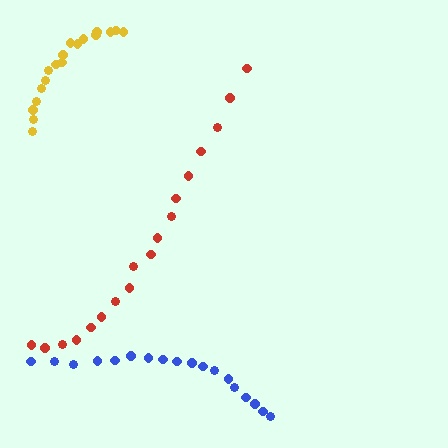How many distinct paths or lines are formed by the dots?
There are 3 distinct paths.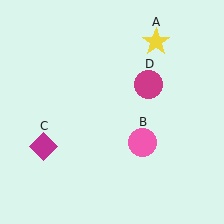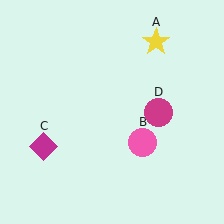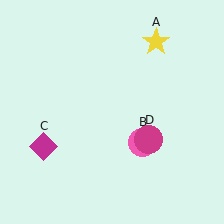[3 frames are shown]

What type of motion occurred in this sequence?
The magenta circle (object D) rotated clockwise around the center of the scene.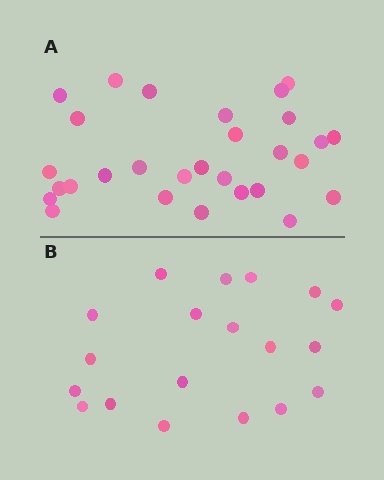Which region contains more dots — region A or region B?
Region A (the top region) has more dots.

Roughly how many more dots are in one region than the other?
Region A has roughly 10 or so more dots than region B.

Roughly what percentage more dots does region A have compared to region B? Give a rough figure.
About 55% more.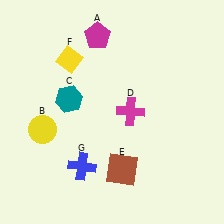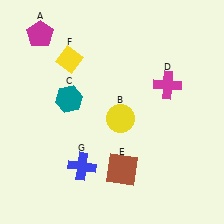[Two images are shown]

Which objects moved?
The objects that moved are: the magenta pentagon (A), the yellow circle (B), the magenta cross (D).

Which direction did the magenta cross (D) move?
The magenta cross (D) moved right.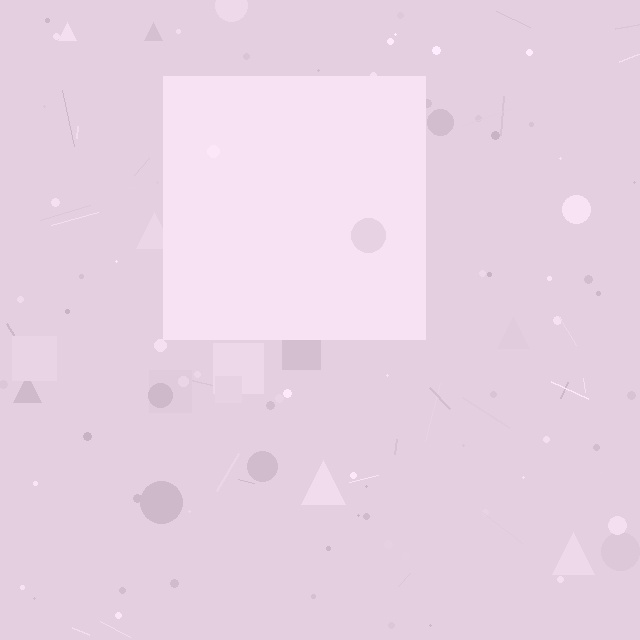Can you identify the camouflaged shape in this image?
The camouflaged shape is a square.